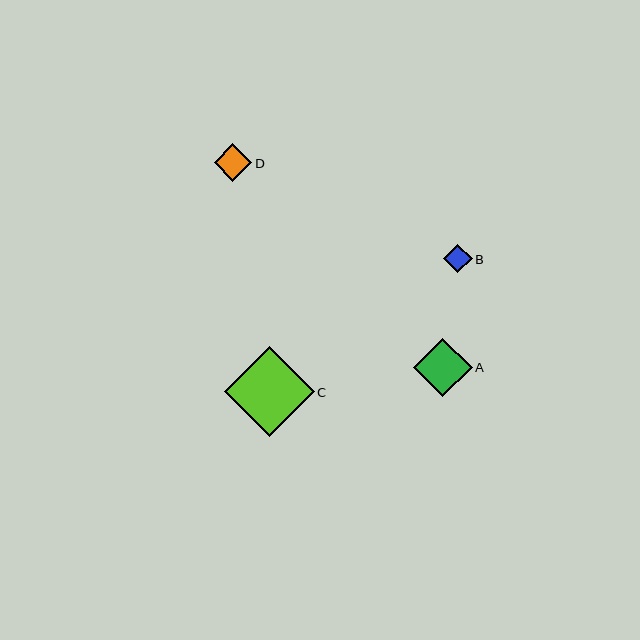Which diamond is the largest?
Diamond C is the largest with a size of approximately 89 pixels.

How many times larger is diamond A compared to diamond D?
Diamond A is approximately 1.6 times the size of diamond D.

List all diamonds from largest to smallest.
From largest to smallest: C, A, D, B.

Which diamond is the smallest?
Diamond B is the smallest with a size of approximately 28 pixels.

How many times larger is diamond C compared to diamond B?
Diamond C is approximately 3.1 times the size of diamond B.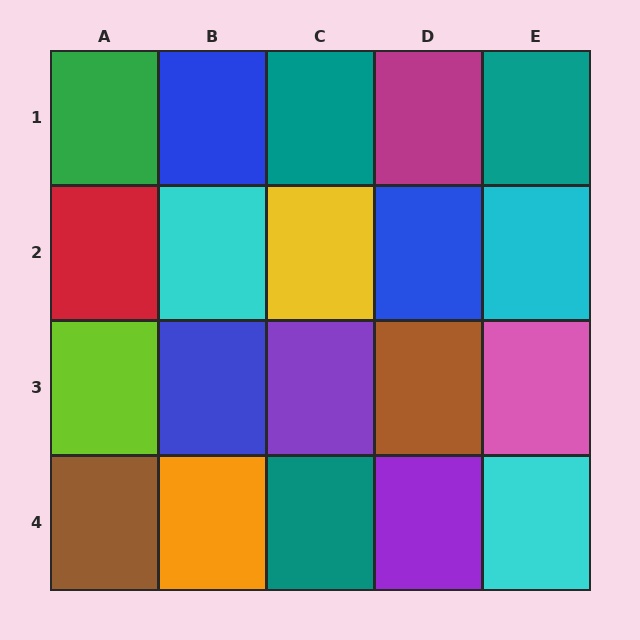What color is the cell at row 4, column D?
Purple.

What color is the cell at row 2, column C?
Yellow.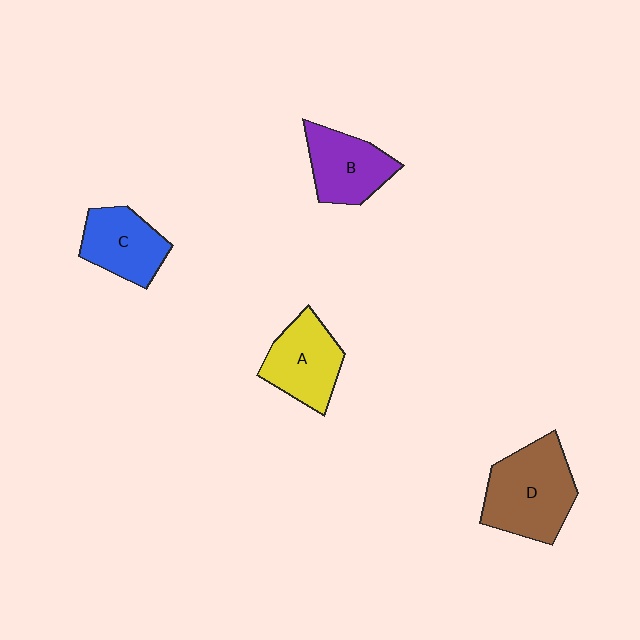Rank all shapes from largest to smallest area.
From largest to smallest: D (brown), A (yellow), B (purple), C (blue).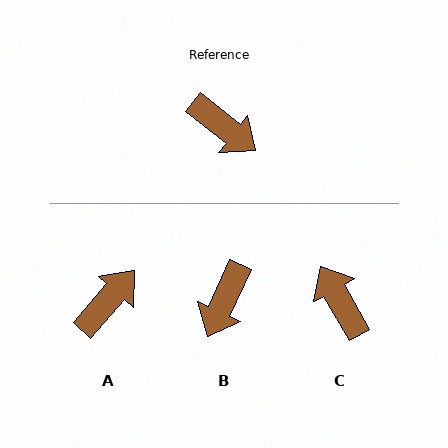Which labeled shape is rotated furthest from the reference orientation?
C, about 157 degrees away.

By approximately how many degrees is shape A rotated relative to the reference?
Approximately 87 degrees counter-clockwise.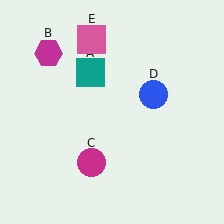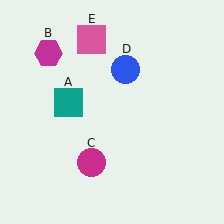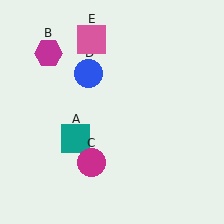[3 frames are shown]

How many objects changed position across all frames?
2 objects changed position: teal square (object A), blue circle (object D).